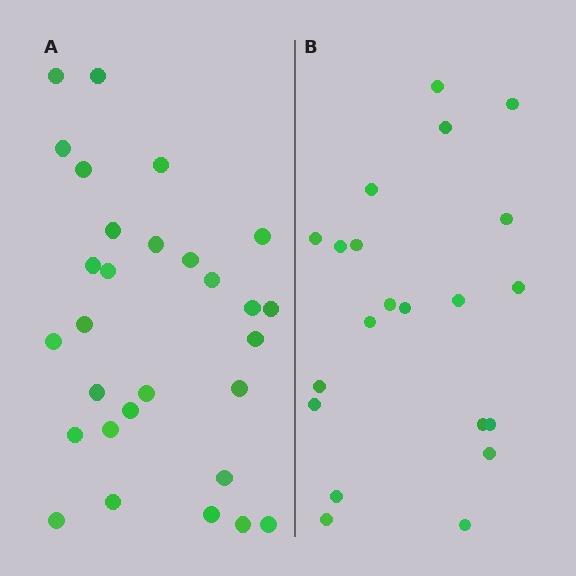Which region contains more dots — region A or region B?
Region A (the left region) has more dots.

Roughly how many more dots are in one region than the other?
Region A has roughly 8 or so more dots than region B.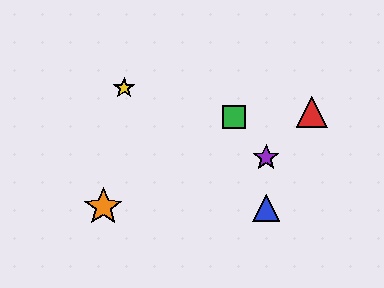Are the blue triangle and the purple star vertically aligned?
Yes, both are at x≈266.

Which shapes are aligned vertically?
The blue triangle, the purple star are aligned vertically.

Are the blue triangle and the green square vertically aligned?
No, the blue triangle is at x≈266 and the green square is at x≈234.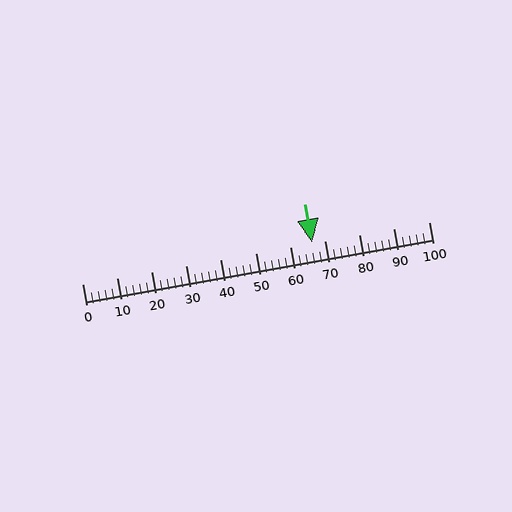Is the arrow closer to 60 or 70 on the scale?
The arrow is closer to 70.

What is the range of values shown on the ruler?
The ruler shows values from 0 to 100.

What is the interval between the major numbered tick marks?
The major tick marks are spaced 10 units apart.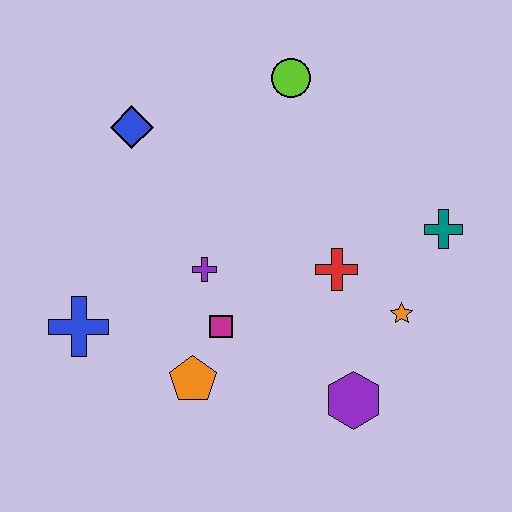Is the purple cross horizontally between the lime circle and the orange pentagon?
Yes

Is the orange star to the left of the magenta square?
No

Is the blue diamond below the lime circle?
Yes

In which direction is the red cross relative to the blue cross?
The red cross is to the right of the blue cross.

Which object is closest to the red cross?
The orange star is closest to the red cross.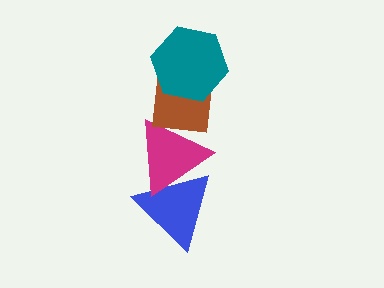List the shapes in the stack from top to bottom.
From top to bottom: the teal hexagon, the brown square, the magenta triangle, the blue triangle.